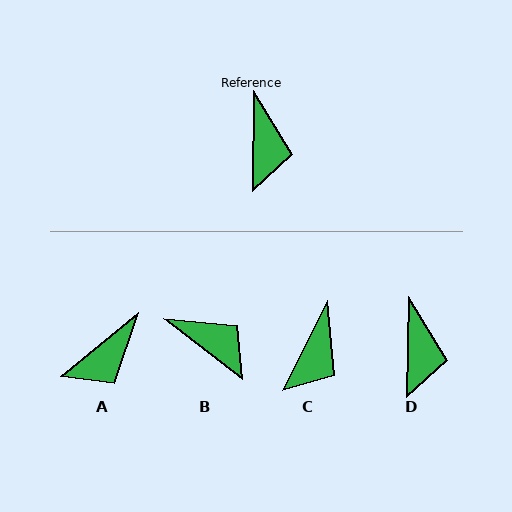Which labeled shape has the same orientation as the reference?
D.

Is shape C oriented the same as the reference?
No, it is off by about 25 degrees.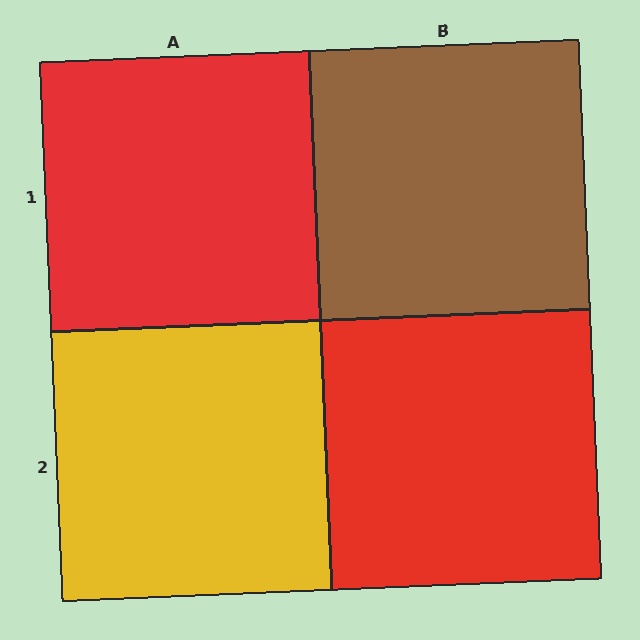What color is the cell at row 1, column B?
Brown.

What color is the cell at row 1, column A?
Red.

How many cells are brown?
1 cell is brown.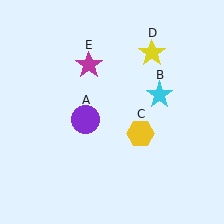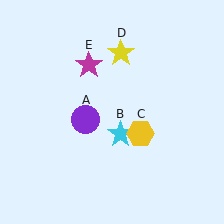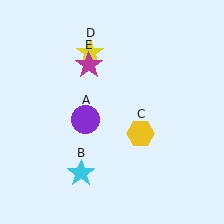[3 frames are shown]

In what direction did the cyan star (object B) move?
The cyan star (object B) moved down and to the left.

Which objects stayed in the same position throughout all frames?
Purple circle (object A) and yellow hexagon (object C) and magenta star (object E) remained stationary.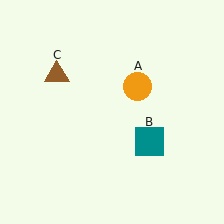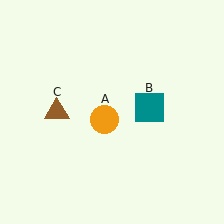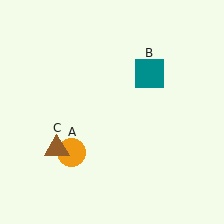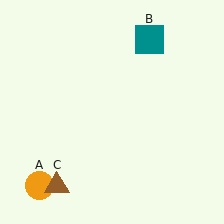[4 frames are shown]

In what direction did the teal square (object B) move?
The teal square (object B) moved up.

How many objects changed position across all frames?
3 objects changed position: orange circle (object A), teal square (object B), brown triangle (object C).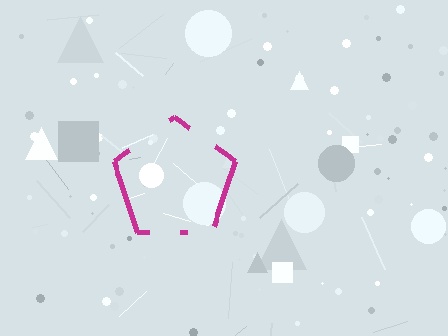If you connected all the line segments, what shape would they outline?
They would outline a pentagon.